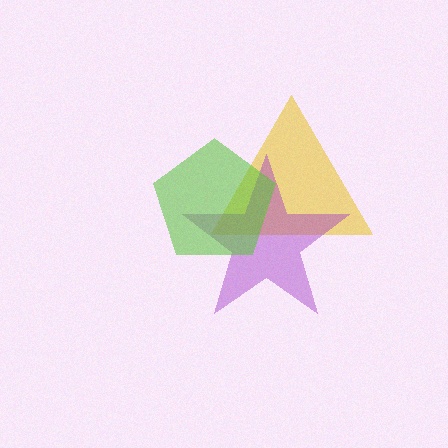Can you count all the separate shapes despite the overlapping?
Yes, there are 3 separate shapes.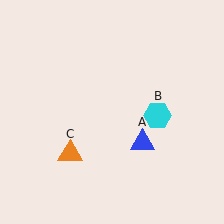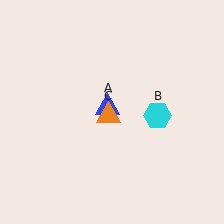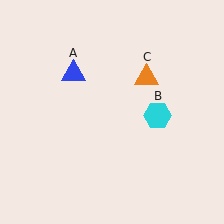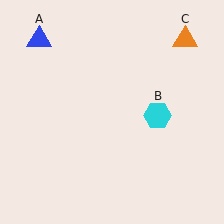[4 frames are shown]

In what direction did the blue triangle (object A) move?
The blue triangle (object A) moved up and to the left.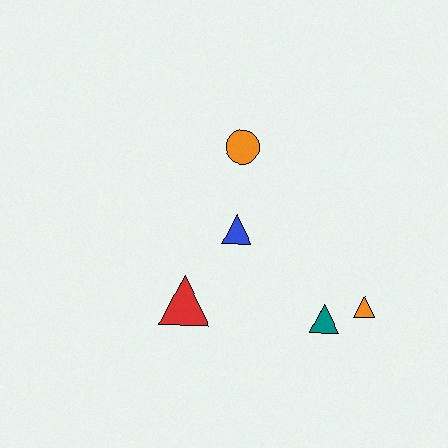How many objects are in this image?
There are 5 objects.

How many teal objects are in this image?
There is 1 teal object.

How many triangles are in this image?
There are 4 triangles.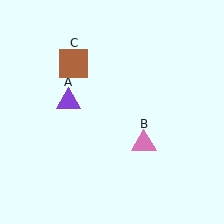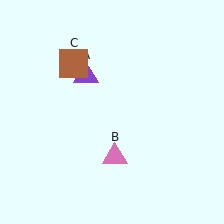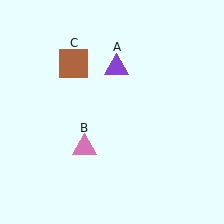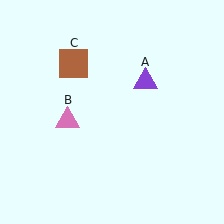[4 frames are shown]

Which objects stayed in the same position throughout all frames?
Brown square (object C) remained stationary.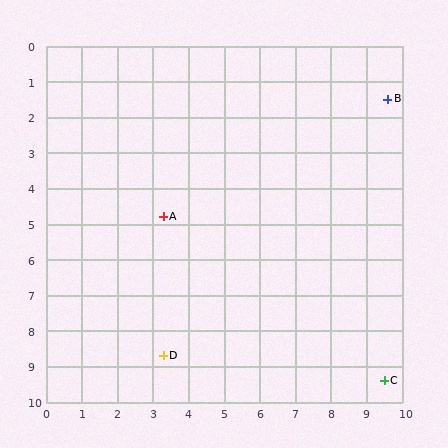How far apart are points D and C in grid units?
Points D and C are about 6.2 grid units apart.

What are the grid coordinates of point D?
Point D is at approximately (3.3, 8.7).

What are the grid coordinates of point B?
Point B is at approximately (9.6, 1.5).